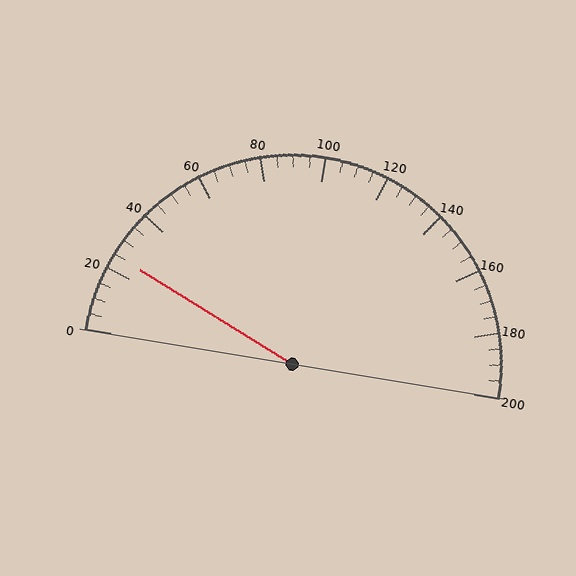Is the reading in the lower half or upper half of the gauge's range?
The reading is in the lower half of the range (0 to 200).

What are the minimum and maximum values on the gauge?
The gauge ranges from 0 to 200.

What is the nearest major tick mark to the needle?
The nearest major tick mark is 20.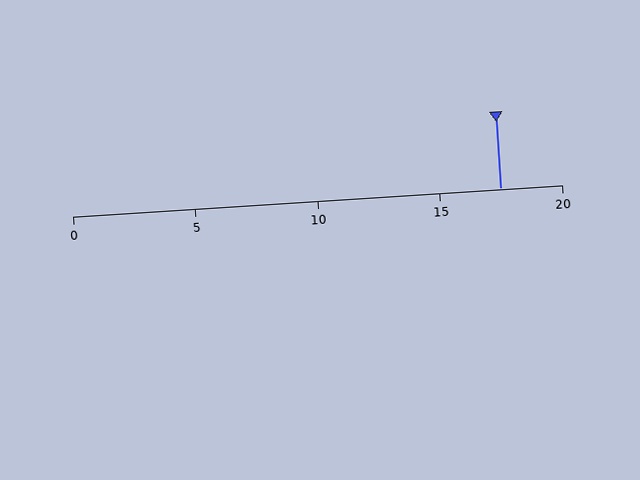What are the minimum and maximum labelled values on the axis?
The axis runs from 0 to 20.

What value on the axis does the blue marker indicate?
The marker indicates approximately 17.5.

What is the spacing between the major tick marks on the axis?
The major ticks are spaced 5 apart.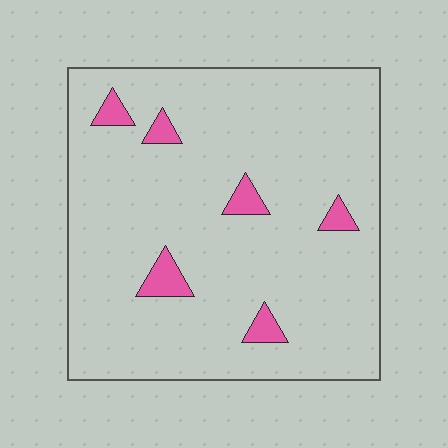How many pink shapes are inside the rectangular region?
6.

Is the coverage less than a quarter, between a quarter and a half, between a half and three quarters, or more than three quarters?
Less than a quarter.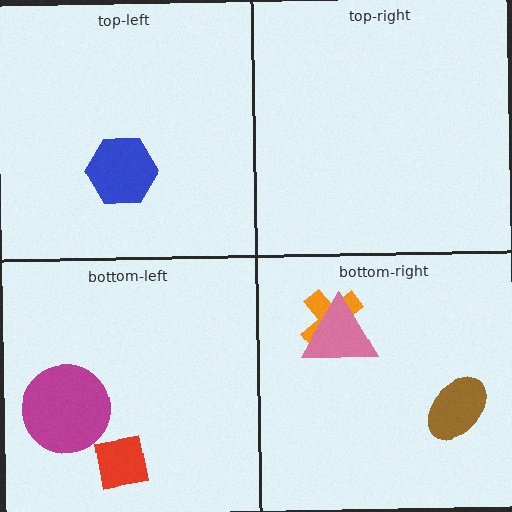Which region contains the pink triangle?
The bottom-right region.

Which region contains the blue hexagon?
The top-left region.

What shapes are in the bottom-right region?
The orange cross, the pink triangle, the brown ellipse.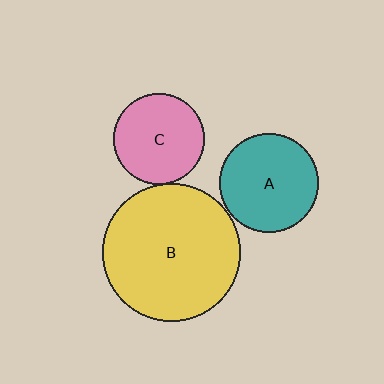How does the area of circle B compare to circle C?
Approximately 2.3 times.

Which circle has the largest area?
Circle B (yellow).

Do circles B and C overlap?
Yes.